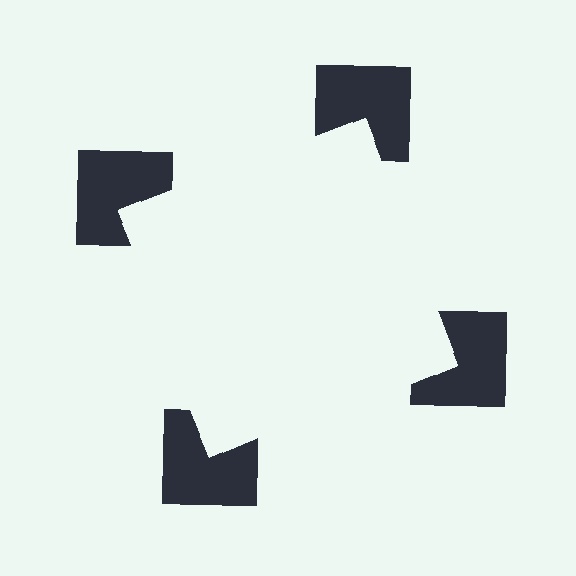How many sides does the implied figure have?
4 sides.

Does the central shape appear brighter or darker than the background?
It typically appears slightly brighter than the background, even though no actual brightness change is drawn.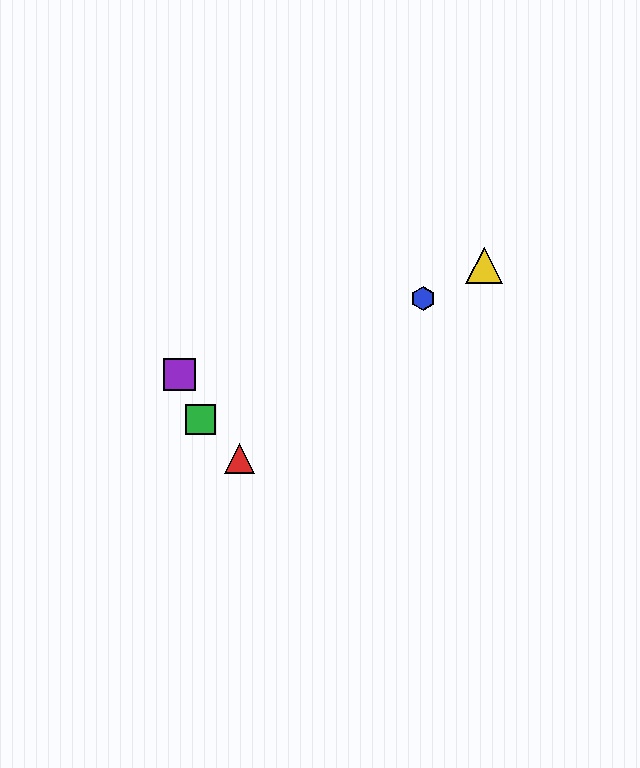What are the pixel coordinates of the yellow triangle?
The yellow triangle is at (484, 266).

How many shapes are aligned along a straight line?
3 shapes (the blue hexagon, the green square, the yellow triangle) are aligned along a straight line.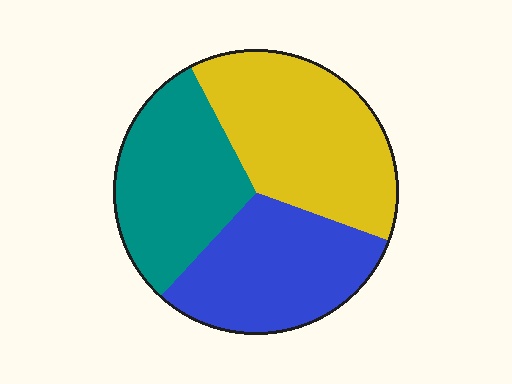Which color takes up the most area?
Yellow, at roughly 40%.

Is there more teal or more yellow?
Yellow.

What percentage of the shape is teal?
Teal takes up between a sixth and a third of the shape.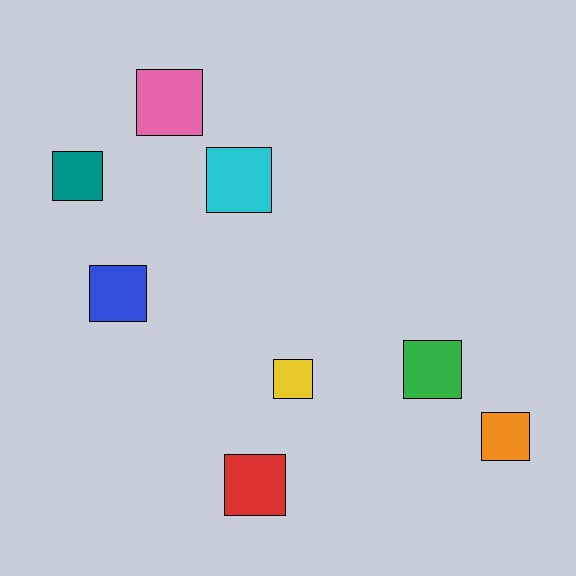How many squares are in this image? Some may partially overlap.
There are 8 squares.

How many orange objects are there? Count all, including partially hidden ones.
There is 1 orange object.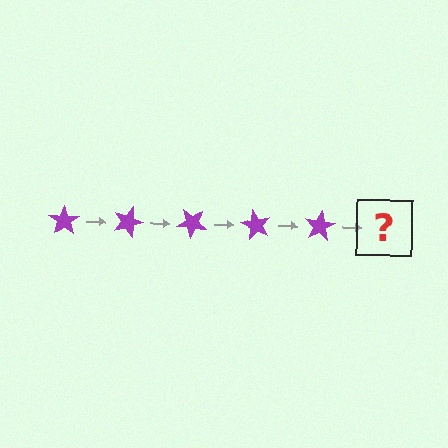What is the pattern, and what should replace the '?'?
The pattern is that the star rotates 20 degrees each step. The '?' should be a purple star rotated 100 degrees.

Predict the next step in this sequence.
The next step is a purple star rotated 100 degrees.